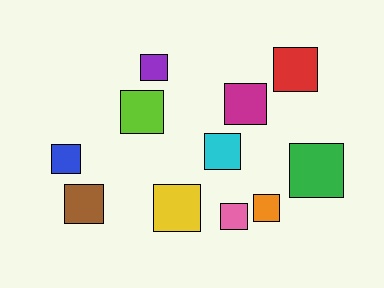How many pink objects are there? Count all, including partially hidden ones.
There is 1 pink object.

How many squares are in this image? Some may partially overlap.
There are 11 squares.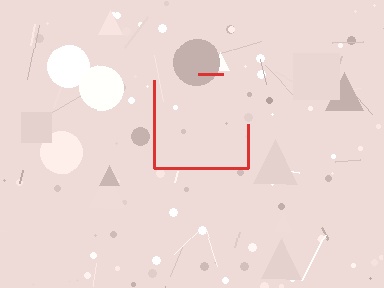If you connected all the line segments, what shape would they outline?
They would outline a square.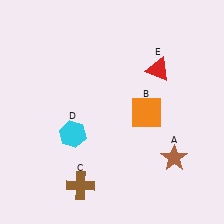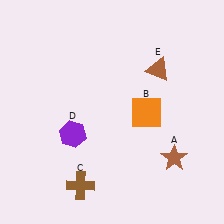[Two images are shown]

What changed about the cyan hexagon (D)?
In Image 1, D is cyan. In Image 2, it changed to purple.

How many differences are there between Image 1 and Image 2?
There are 2 differences between the two images.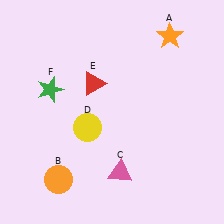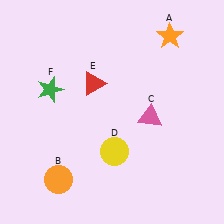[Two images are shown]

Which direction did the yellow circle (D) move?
The yellow circle (D) moved right.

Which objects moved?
The objects that moved are: the pink triangle (C), the yellow circle (D).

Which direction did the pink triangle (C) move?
The pink triangle (C) moved up.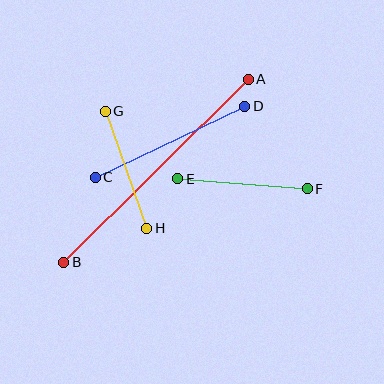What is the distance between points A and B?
The distance is approximately 260 pixels.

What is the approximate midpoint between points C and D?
The midpoint is at approximately (170, 142) pixels.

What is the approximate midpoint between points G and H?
The midpoint is at approximately (126, 169) pixels.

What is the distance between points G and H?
The distance is approximately 124 pixels.